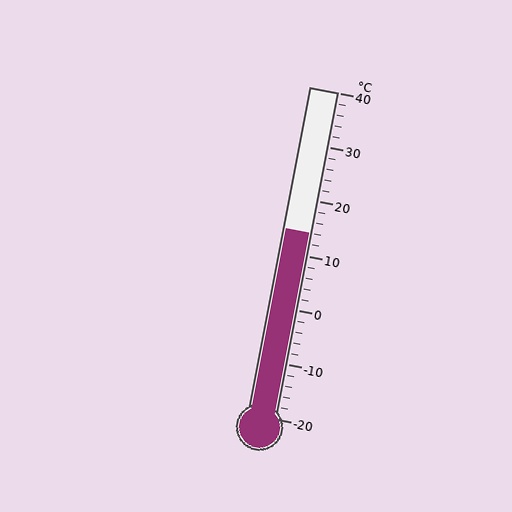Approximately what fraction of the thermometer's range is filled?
The thermometer is filled to approximately 55% of its range.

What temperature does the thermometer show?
The thermometer shows approximately 14°C.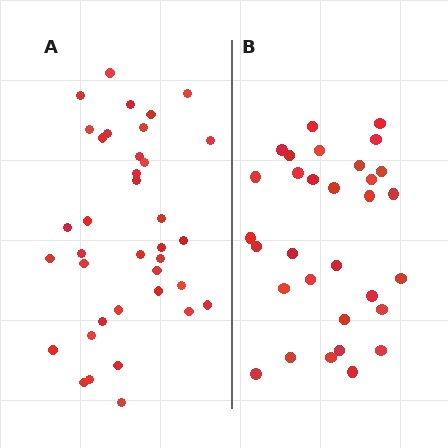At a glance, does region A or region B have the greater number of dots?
Region A (the left region) has more dots.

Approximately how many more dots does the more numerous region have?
Region A has about 6 more dots than region B.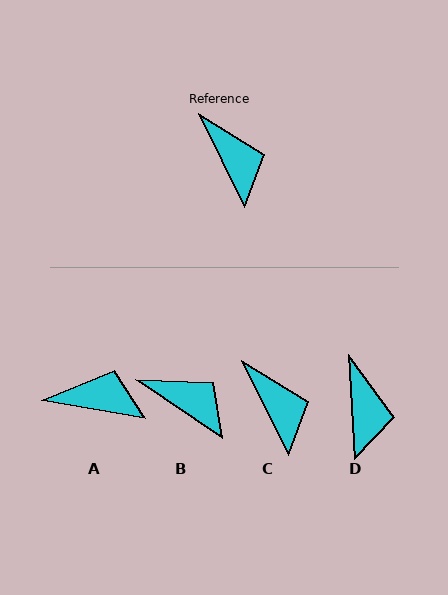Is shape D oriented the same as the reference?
No, it is off by about 23 degrees.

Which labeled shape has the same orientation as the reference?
C.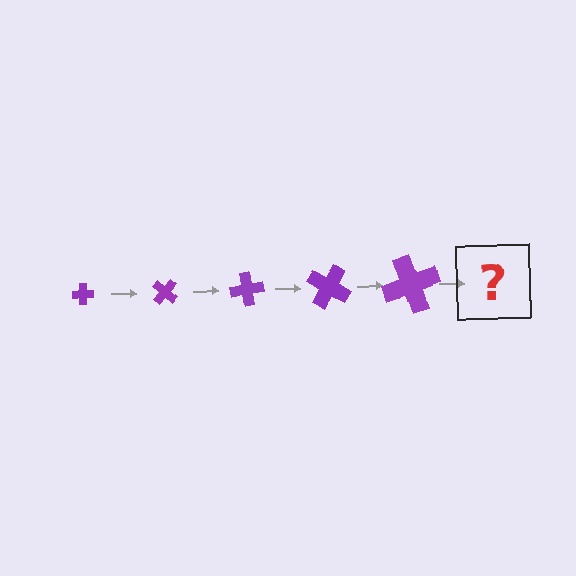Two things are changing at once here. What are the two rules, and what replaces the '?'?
The two rules are that the cross grows larger each step and it rotates 40 degrees each step. The '?' should be a cross, larger than the previous one and rotated 200 degrees from the start.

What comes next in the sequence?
The next element should be a cross, larger than the previous one and rotated 200 degrees from the start.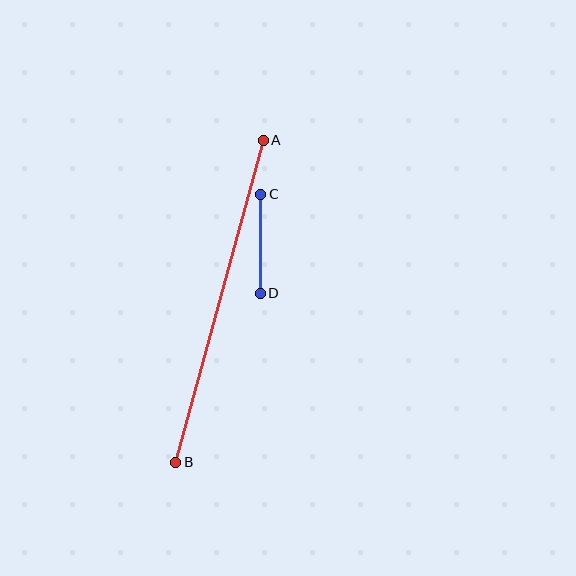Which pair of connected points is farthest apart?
Points A and B are farthest apart.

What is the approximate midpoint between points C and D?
The midpoint is at approximately (260, 244) pixels.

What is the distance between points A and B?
The distance is approximately 334 pixels.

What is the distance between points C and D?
The distance is approximately 99 pixels.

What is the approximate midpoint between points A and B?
The midpoint is at approximately (220, 301) pixels.